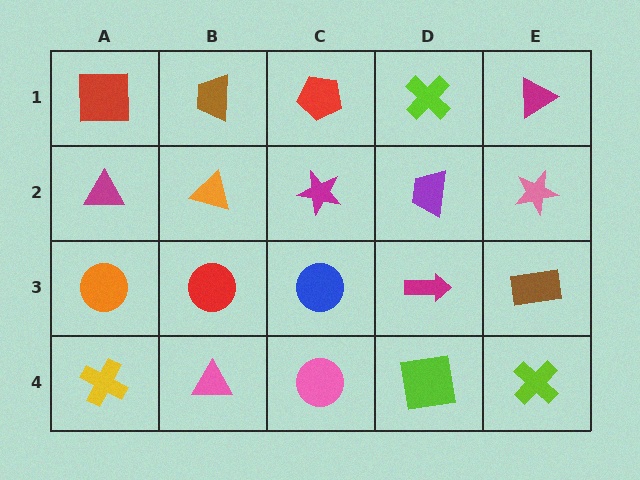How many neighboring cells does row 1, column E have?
2.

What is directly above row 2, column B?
A brown trapezoid.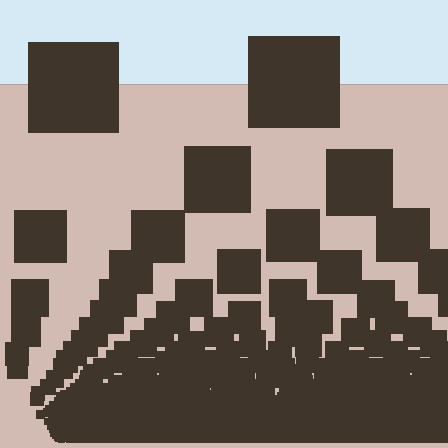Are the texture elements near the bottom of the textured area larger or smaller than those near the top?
Smaller. The gradient is inverted — elements near the bottom are smaller and denser.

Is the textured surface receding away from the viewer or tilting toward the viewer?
The surface appears to tilt toward the viewer. Texture elements get larger and sparser toward the top.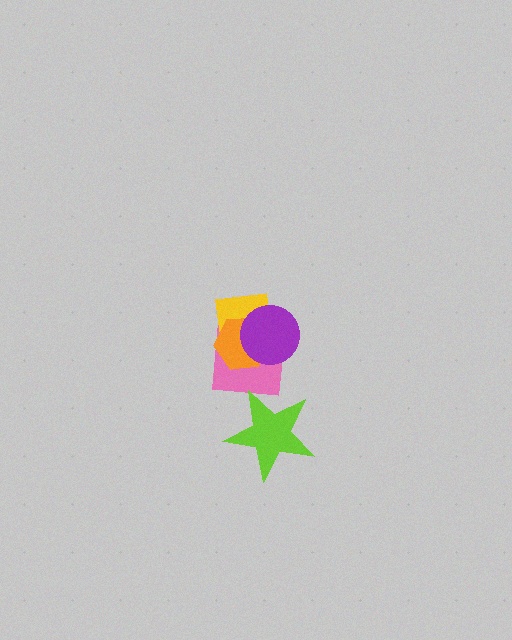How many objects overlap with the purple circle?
3 objects overlap with the purple circle.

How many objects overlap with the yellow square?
3 objects overlap with the yellow square.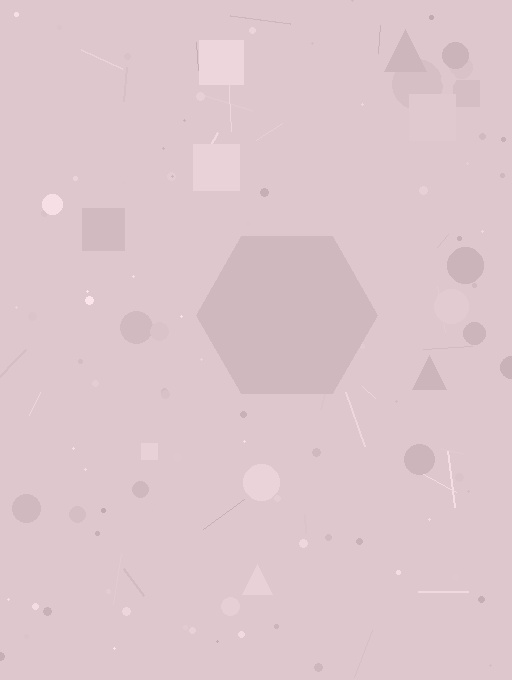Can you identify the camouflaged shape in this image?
The camouflaged shape is a hexagon.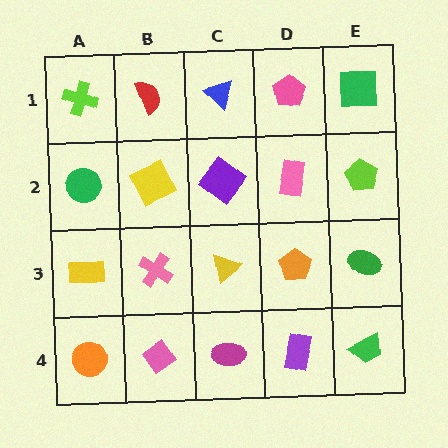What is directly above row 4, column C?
A yellow triangle.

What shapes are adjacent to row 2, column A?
A lime cross (row 1, column A), a yellow rectangle (row 3, column A), a yellow square (row 2, column B).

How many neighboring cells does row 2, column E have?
3.